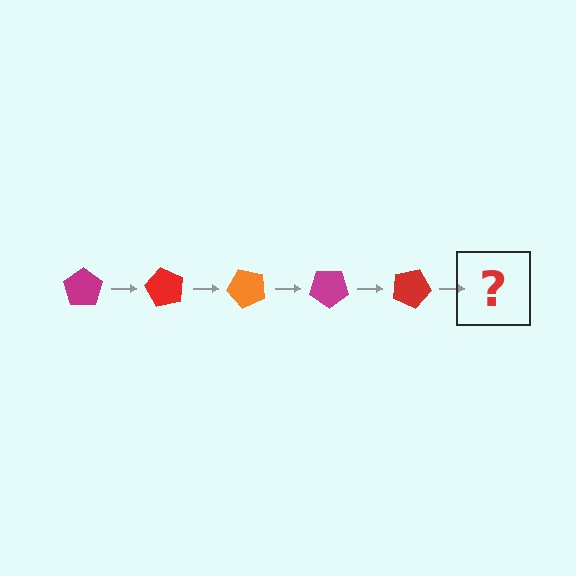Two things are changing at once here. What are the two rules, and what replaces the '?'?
The two rules are that it rotates 60 degrees each step and the color cycles through magenta, red, and orange. The '?' should be an orange pentagon, rotated 300 degrees from the start.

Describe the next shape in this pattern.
It should be an orange pentagon, rotated 300 degrees from the start.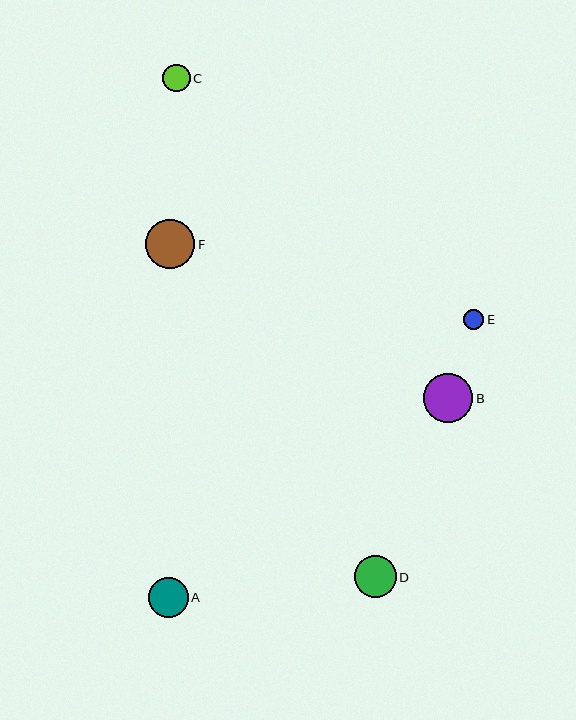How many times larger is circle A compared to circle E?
Circle A is approximately 2.0 times the size of circle E.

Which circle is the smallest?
Circle E is the smallest with a size of approximately 20 pixels.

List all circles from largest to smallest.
From largest to smallest: F, B, D, A, C, E.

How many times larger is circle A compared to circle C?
Circle A is approximately 1.5 times the size of circle C.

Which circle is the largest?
Circle F is the largest with a size of approximately 49 pixels.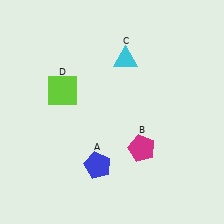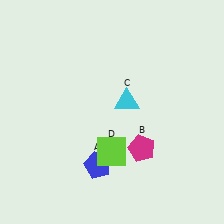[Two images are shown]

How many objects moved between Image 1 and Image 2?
2 objects moved between the two images.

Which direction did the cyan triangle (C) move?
The cyan triangle (C) moved down.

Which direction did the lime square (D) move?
The lime square (D) moved down.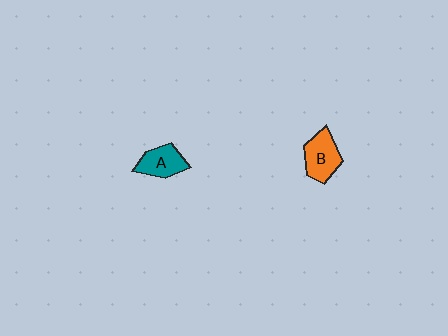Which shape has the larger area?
Shape B (orange).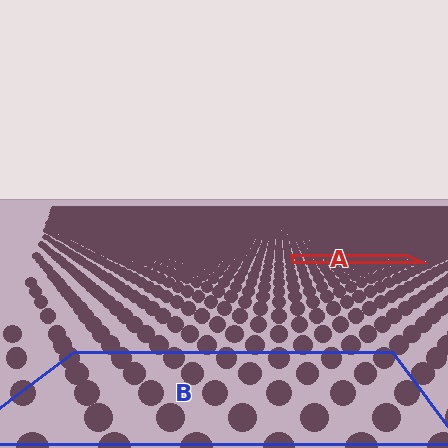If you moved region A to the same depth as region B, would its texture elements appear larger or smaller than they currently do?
They would appear larger. At a closer depth, the same texture elements are projected at a bigger on-screen size.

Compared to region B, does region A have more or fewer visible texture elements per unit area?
Region A has more texture elements per unit area — they are packed more densely because it is farther away.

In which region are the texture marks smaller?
The texture marks are smaller in region A, because it is farther away.